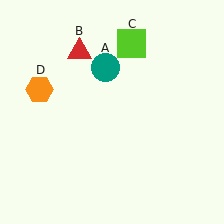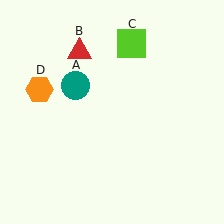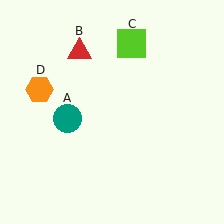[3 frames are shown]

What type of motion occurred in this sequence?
The teal circle (object A) rotated counterclockwise around the center of the scene.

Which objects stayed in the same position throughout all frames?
Red triangle (object B) and lime square (object C) and orange hexagon (object D) remained stationary.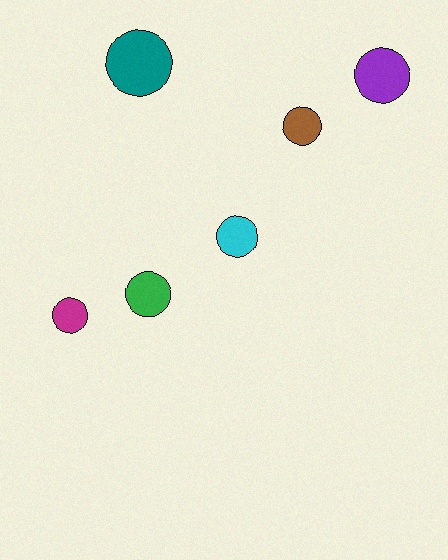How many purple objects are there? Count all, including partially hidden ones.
There is 1 purple object.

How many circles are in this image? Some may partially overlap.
There are 6 circles.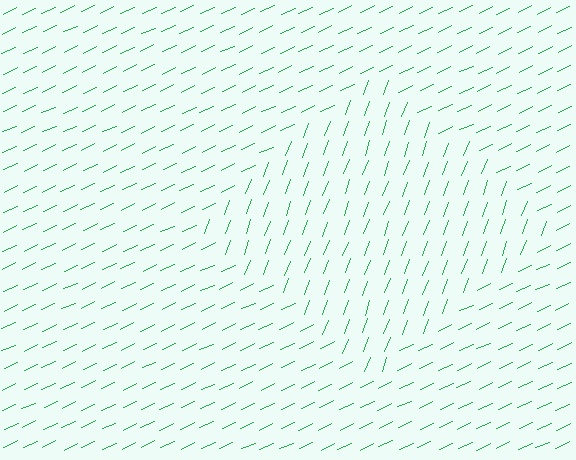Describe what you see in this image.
The image is filled with small green line segments. A diamond region in the image has lines oriented differently from the surrounding lines, creating a visible texture boundary.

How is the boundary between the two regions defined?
The boundary is defined purely by a change in line orientation (approximately 45 degrees difference). All lines are the same color and thickness.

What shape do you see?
I see a diamond.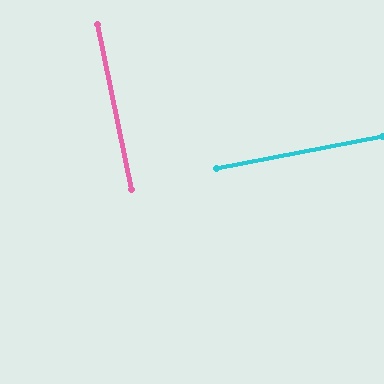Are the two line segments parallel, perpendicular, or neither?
Perpendicular — they meet at approximately 90°.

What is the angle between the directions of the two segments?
Approximately 90 degrees.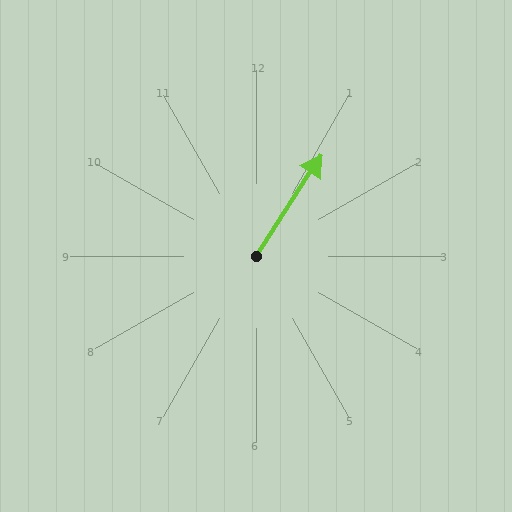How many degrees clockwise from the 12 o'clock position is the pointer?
Approximately 33 degrees.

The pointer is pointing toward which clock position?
Roughly 1 o'clock.